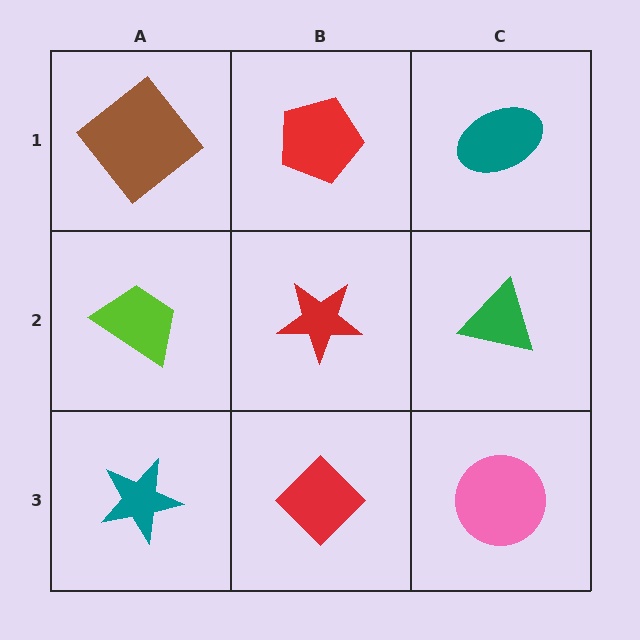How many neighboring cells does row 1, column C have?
2.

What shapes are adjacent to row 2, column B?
A red pentagon (row 1, column B), a red diamond (row 3, column B), a lime trapezoid (row 2, column A), a green triangle (row 2, column C).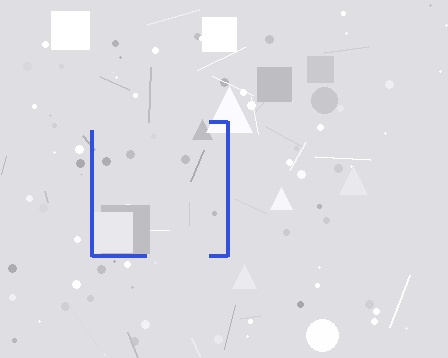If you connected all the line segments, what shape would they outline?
They would outline a square.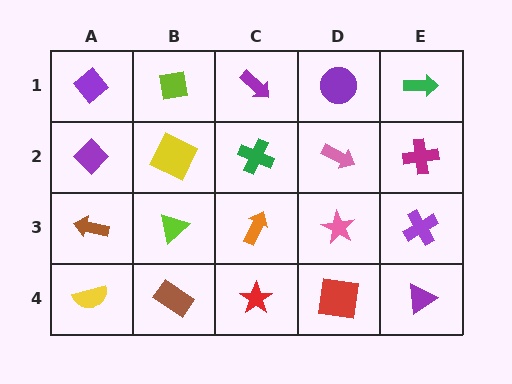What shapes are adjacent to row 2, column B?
A lime square (row 1, column B), a lime triangle (row 3, column B), a purple diamond (row 2, column A), a green cross (row 2, column C).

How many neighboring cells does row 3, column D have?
4.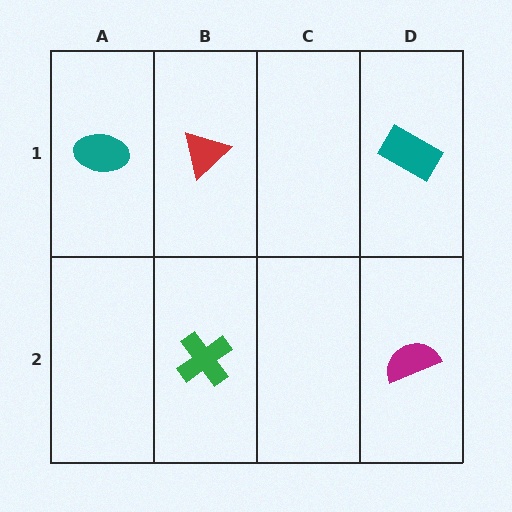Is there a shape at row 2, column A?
No, that cell is empty.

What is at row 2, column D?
A magenta semicircle.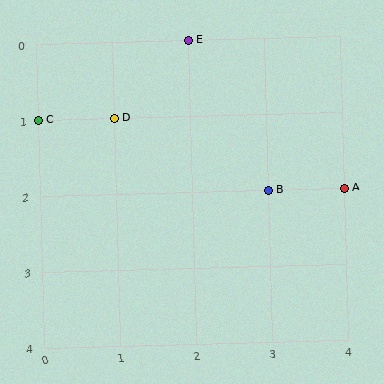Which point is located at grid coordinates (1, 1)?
Point D is at (1, 1).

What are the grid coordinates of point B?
Point B is at grid coordinates (3, 2).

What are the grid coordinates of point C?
Point C is at grid coordinates (0, 1).